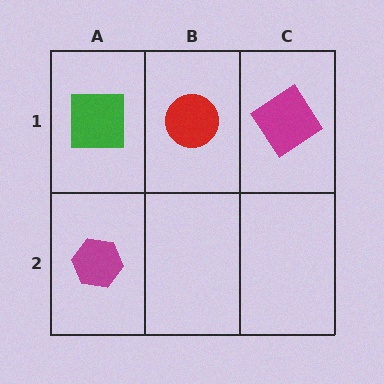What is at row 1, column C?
A magenta diamond.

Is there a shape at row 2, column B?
No, that cell is empty.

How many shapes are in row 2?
1 shape.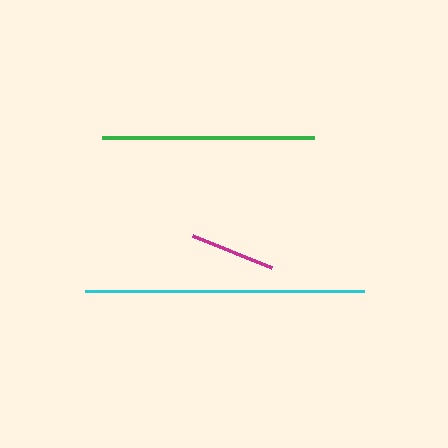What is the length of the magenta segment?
The magenta segment is approximately 86 pixels long.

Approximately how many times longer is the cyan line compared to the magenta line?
The cyan line is approximately 3.2 times the length of the magenta line.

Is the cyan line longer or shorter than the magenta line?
The cyan line is longer than the magenta line.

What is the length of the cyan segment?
The cyan segment is approximately 278 pixels long.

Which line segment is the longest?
The cyan line is the longest at approximately 278 pixels.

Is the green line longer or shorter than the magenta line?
The green line is longer than the magenta line.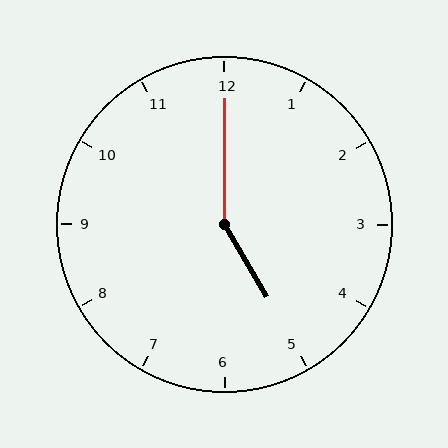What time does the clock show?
5:00.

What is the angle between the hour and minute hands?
Approximately 150 degrees.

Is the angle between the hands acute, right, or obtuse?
It is obtuse.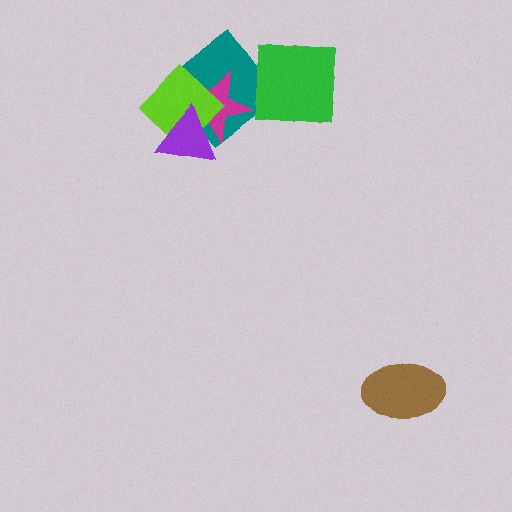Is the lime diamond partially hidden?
Yes, it is partially covered by another shape.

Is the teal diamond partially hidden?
Yes, it is partially covered by another shape.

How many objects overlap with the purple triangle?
3 objects overlap with the purple triangle.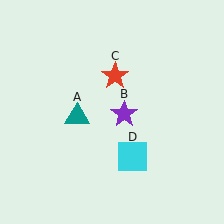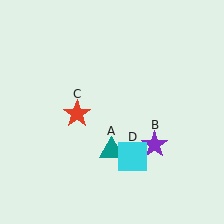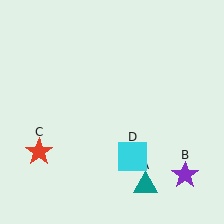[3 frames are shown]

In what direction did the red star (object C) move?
The red star (object C) moved down and to the left.